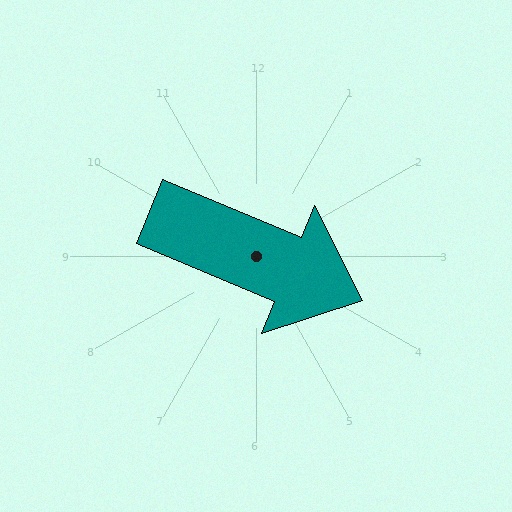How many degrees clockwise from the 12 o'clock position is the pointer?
Approximately 112 degrees.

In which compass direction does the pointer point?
East.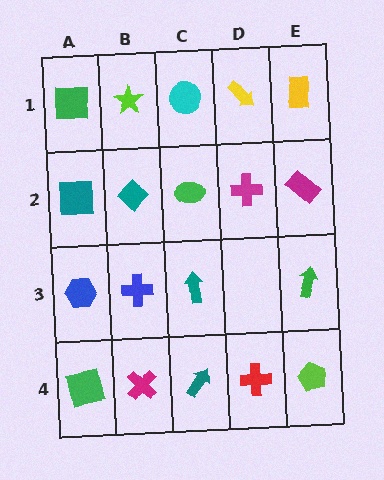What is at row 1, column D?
A yellow arrow.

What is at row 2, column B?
A teal diamond.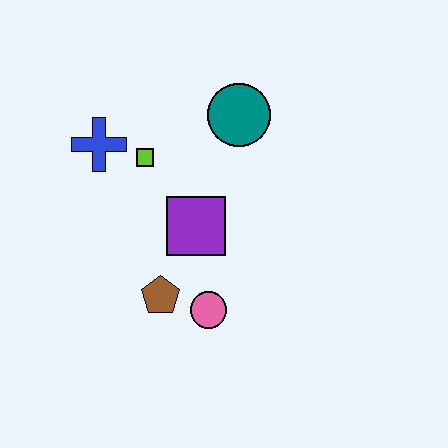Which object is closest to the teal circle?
The lime square is closest to the teal circle.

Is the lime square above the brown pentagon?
Yes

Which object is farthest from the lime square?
The pink circle is farthest from the lime square.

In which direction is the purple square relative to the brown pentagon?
The purple square is above the brown pentagon.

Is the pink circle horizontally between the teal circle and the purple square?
Yes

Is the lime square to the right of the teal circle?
No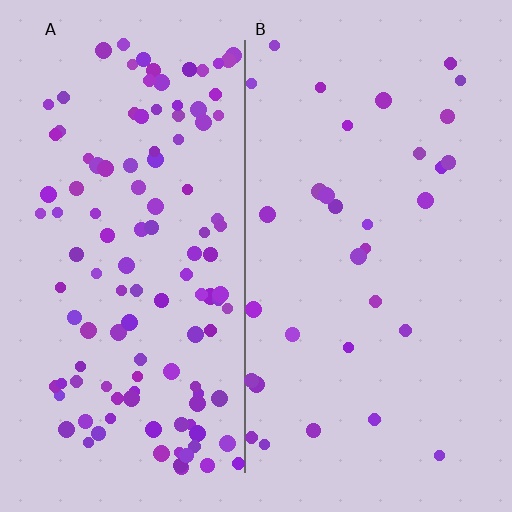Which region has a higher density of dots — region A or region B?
A (the left).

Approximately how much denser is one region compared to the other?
Approximately 3.7× — region A over region B.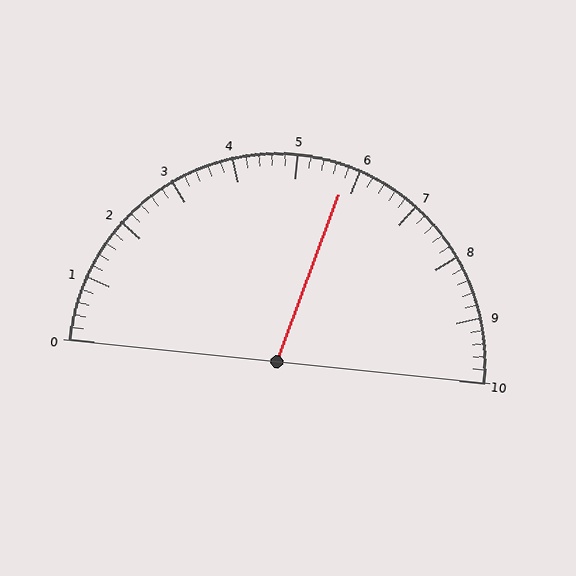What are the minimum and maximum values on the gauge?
The gauge ranges from 0 to 10.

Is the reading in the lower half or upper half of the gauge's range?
The reading is in the upper half of the range (0 to 10).